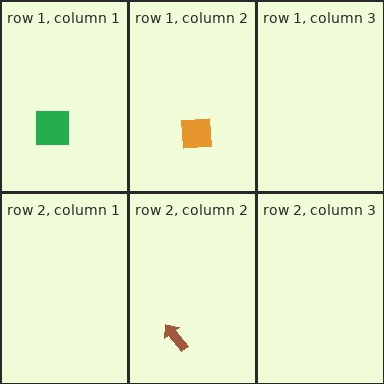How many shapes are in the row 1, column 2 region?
1.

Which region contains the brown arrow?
The row 2, column 2 region.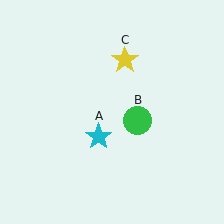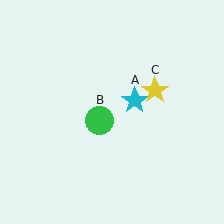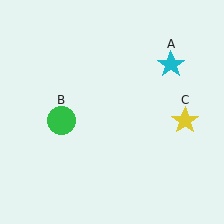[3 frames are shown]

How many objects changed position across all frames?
3 objects changed position: cyan star (object A), green circle (object B), yellow star (object C).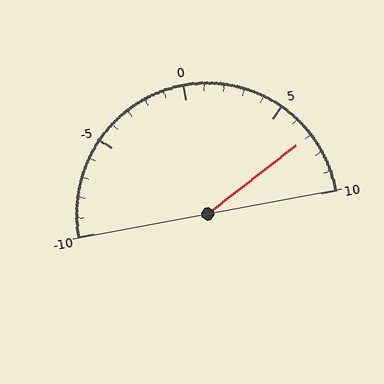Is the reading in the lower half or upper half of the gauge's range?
The reading is in the upper half of the range (-10 to 10).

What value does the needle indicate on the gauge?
The needle indicates approximately 7.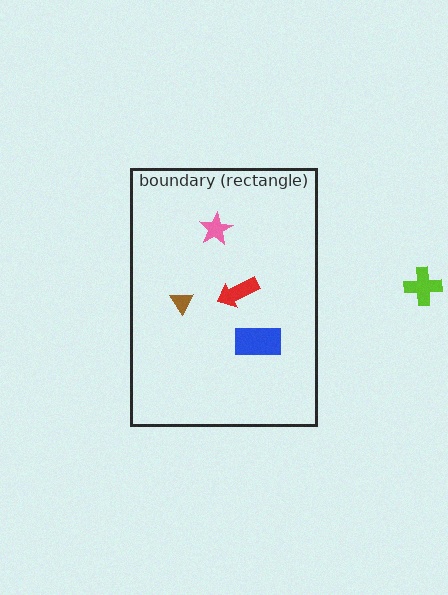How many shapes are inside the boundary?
4 inside, 1 outside.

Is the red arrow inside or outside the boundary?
Inside.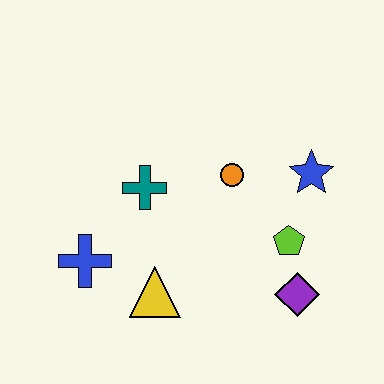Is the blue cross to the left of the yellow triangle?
Yes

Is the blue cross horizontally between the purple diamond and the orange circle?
No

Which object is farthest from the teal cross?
The purple diamond is farthest from the teal cross.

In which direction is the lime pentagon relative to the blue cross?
The lime pentagon is to the right of the blue cross.